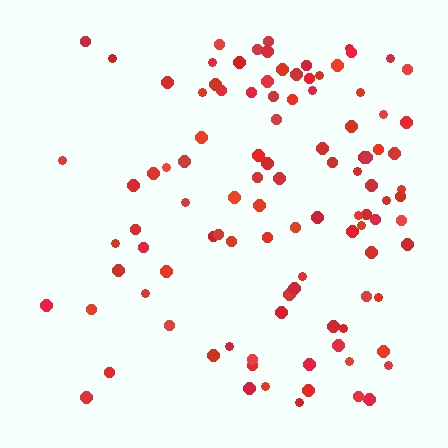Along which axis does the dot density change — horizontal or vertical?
Horizontal.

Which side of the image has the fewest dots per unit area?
The left.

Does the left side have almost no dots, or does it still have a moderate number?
Still a moderate number, just noticeably fewer than the right.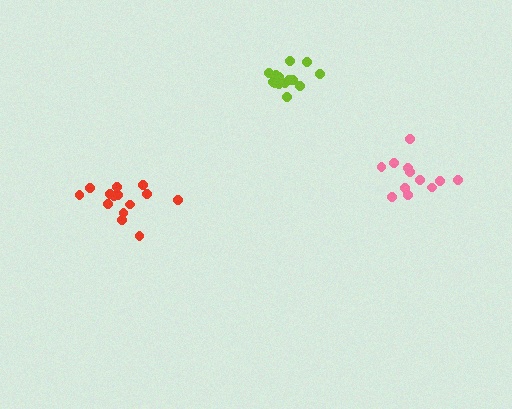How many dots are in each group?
Group 1: 15 dots, Group 2: 12 dots, Group 3: 14 dots (41 total).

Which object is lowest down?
The red cluster is bottommost.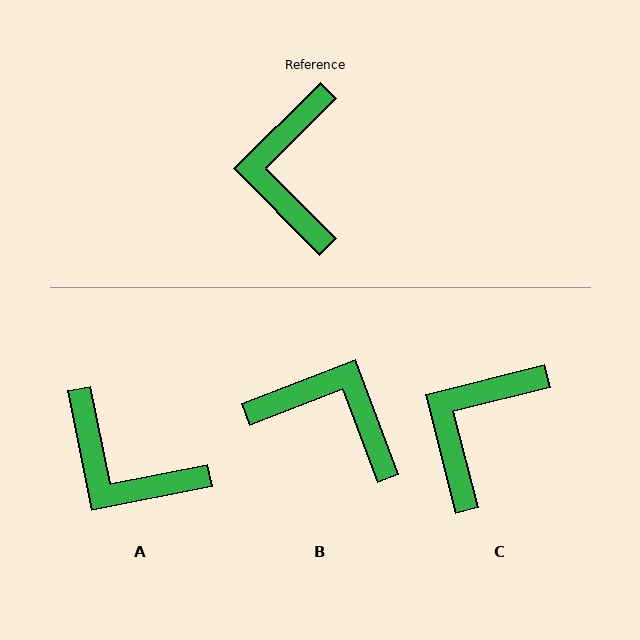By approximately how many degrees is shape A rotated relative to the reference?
Approximately 56 degrees counter-clockwise.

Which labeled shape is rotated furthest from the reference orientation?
B, about 114 degrees away.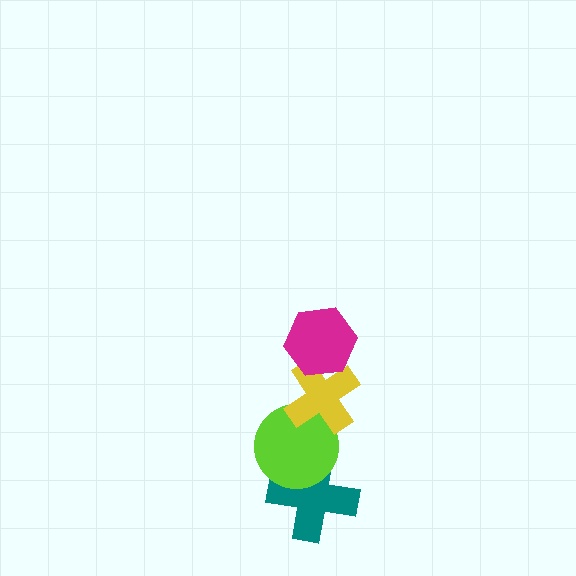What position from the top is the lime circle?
The lime circle is 3rd from the top.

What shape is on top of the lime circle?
The yellow cross is on top of the lime circle.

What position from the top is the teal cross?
The teal cross is 4th from the top.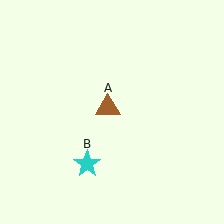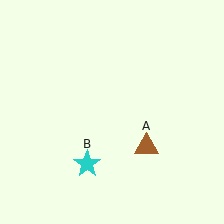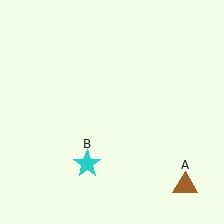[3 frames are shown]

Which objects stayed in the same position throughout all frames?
Cyan star (object B) remained stationary.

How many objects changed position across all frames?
1 object changed position: brown triangle (object A).